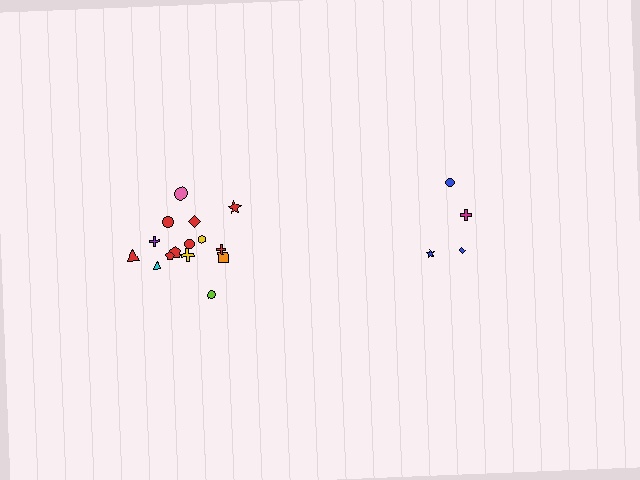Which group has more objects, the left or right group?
The left group.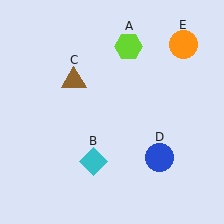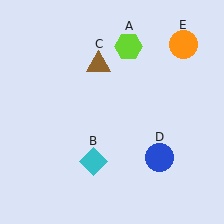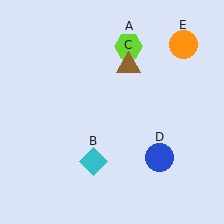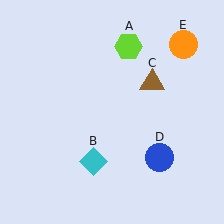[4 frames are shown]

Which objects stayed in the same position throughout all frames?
Lime hexagon (object A) and cyan diamond (object B) and blue circle (object D) and orange circle (object E) remained stationary.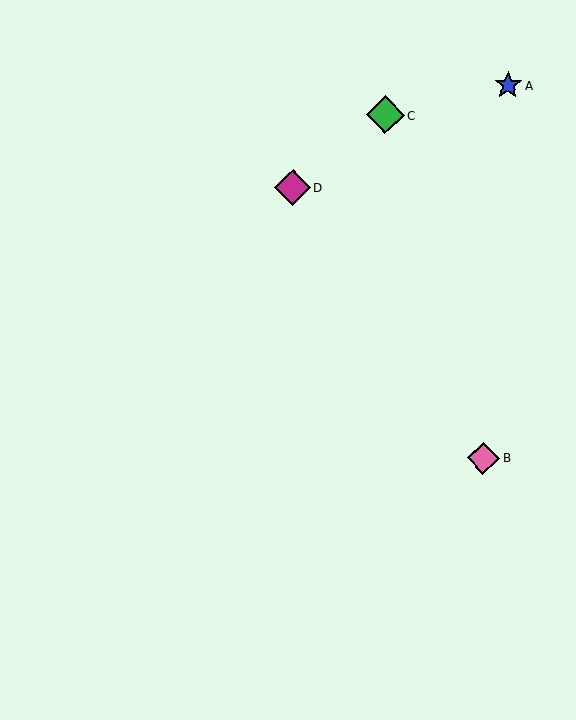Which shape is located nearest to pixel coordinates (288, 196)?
The magenta diamond (labeled D) at (293, 187) is nearest to that location.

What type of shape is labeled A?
Shape A is a blue star.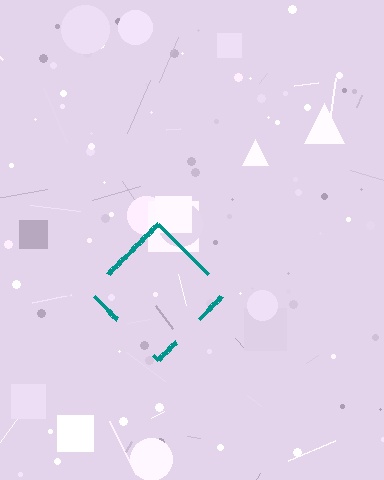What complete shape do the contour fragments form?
The contour fragments form a diamond.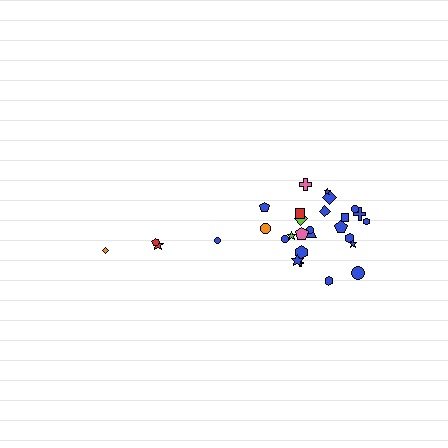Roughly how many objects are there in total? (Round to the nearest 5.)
Roughly 30 objects in total.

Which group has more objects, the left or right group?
The right group.